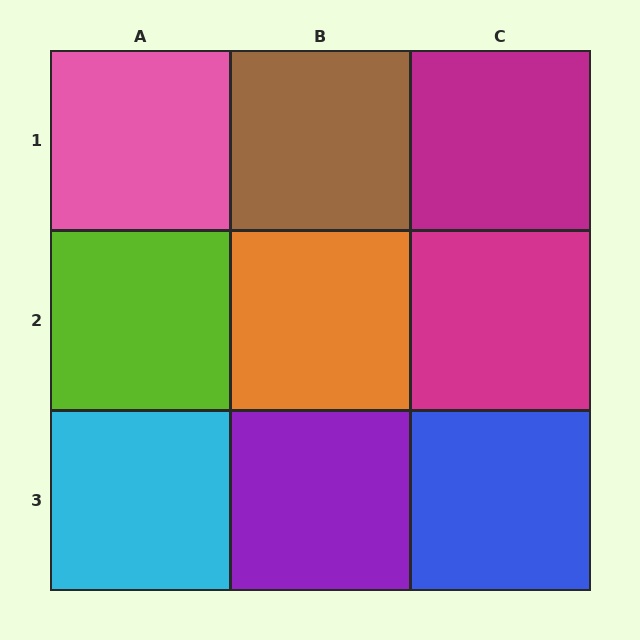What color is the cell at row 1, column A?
Pink.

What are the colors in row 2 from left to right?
Lime, orange, magenta.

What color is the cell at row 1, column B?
Brown.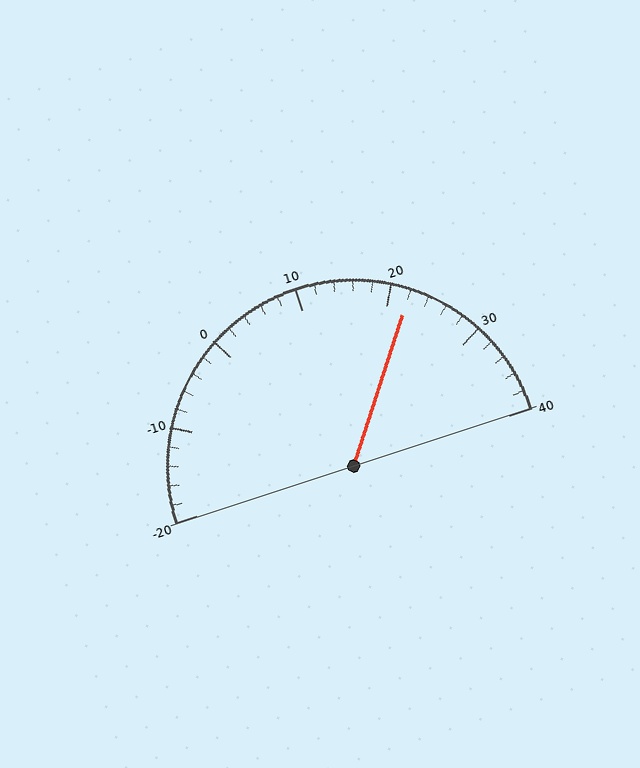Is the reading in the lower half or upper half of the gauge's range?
The reading is in the upper half of the range (-20 to 40).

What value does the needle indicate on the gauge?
The needle indicates approximately 22.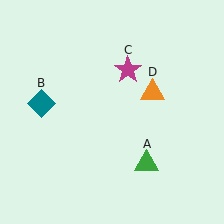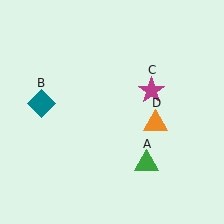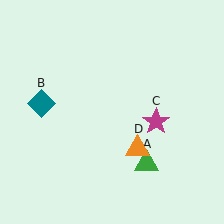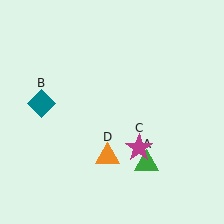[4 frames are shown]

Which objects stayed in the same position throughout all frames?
Green triangle (object A) and teal diamond (object B) remained stationary.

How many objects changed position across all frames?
2 objects changed position: magenta star (object C), orange triangle (object D).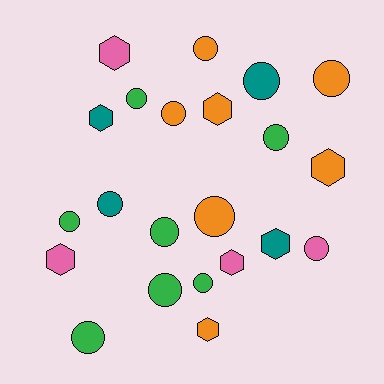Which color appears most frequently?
Green, with 7 objects.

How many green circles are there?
There are 7 green circles.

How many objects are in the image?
There are 22 objects.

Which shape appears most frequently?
Circle, with 14 objects.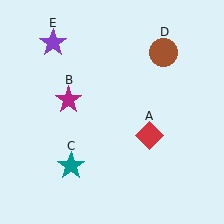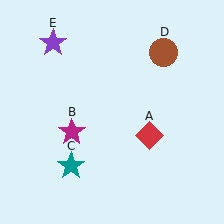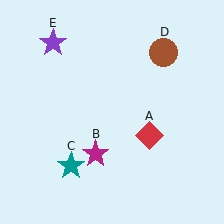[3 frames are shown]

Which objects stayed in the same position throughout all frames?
Red diamond (object A) and teal star (object C) and brown circle (object D) and purple star (object E) remained stationary.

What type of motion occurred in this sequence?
The magenta star (object B) rotated counterclockwise around the center of the scene.